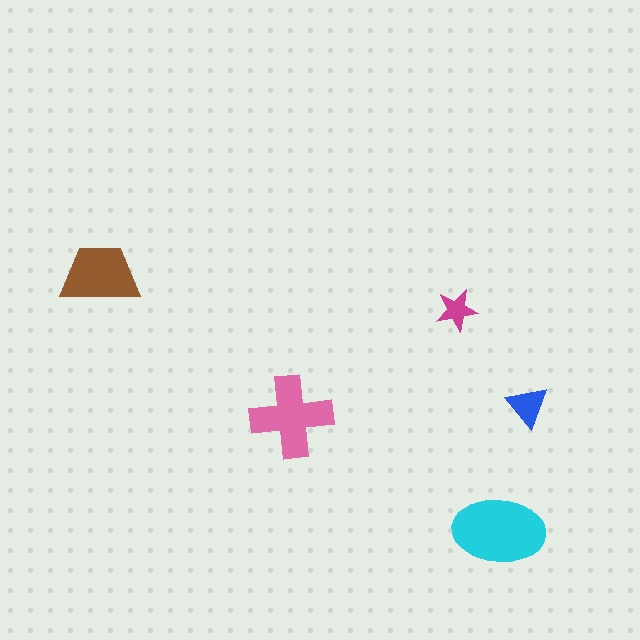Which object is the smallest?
The magenta star.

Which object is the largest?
The cyan ellipse.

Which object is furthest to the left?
The brown trapezoid is leftmost.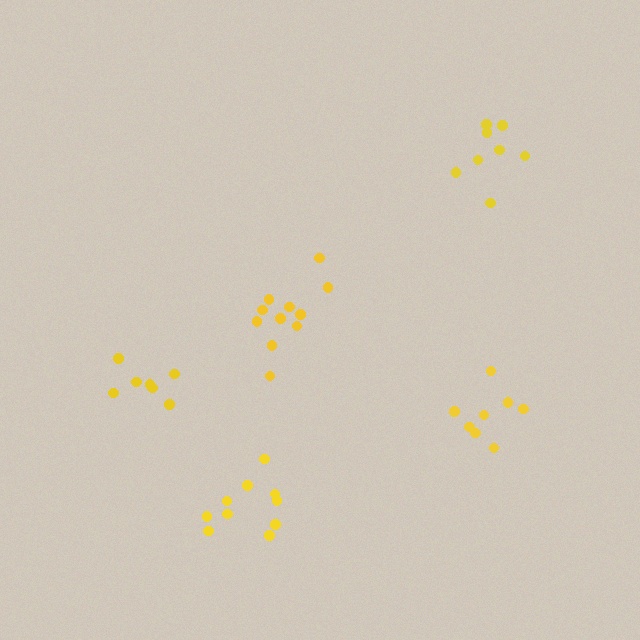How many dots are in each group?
Group 1: 11 dots, Group 2: 8 dots, Group 3: 10 dots, Group 4: 7 dots, Group 5: 8 dots (44 total).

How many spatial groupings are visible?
There are 5 spatial groupings.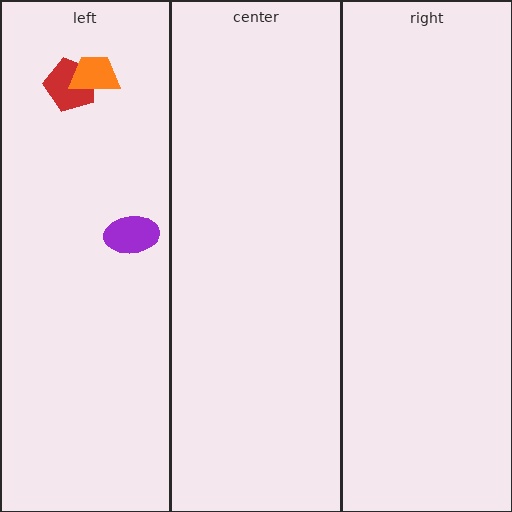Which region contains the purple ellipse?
The left region.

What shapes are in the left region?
The red pentagon, the orange trapezoid, the purple ellipse.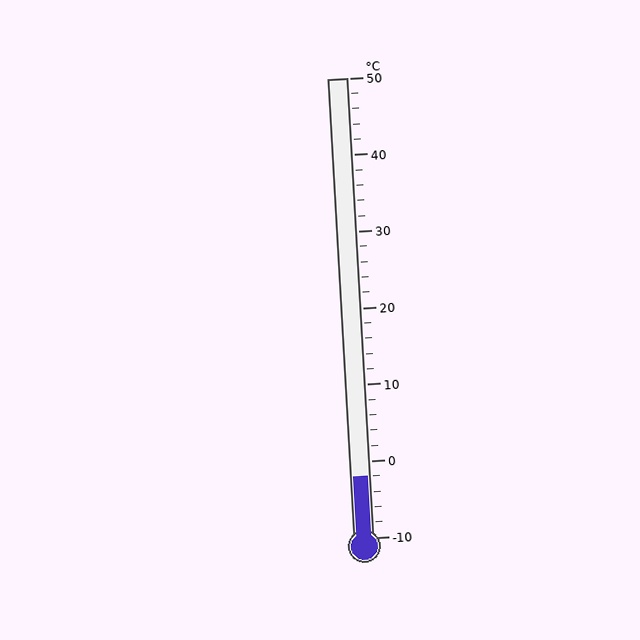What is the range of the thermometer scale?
The thermometer scale ranges from -10°C to 50°C.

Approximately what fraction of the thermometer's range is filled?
The thermometer is filled to approximately 15% of its range.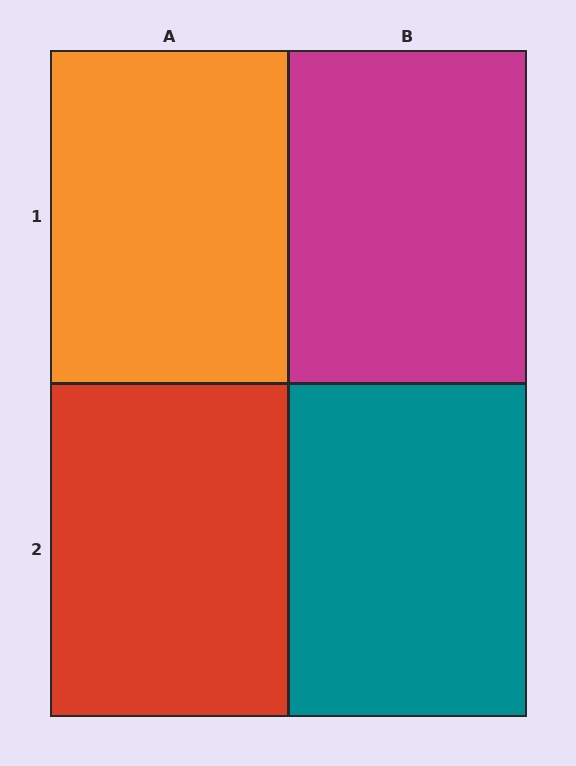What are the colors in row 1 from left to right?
Orange, magenta.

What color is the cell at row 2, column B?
Teal.